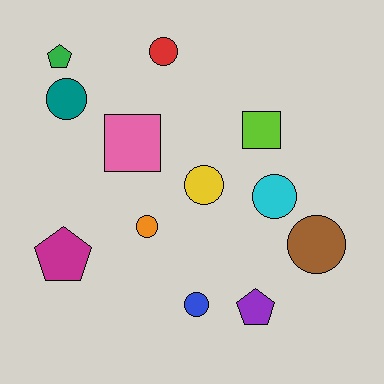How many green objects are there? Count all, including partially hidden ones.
There is 1 green object.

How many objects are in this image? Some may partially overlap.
There are 12 objects.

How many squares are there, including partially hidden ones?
There are 2 squares.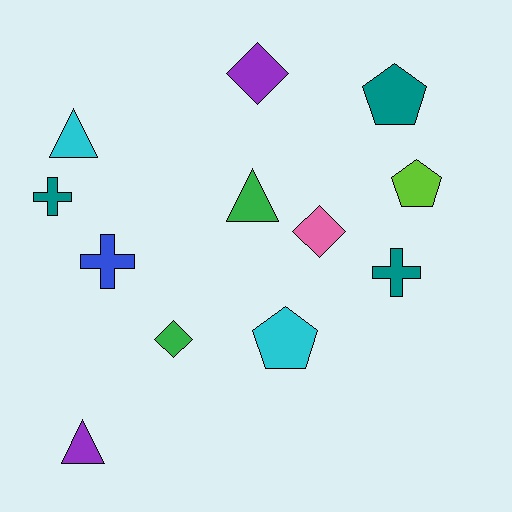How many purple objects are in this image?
There are 2 purple objects.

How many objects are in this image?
There are 12 objects.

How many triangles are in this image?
There are 3 triangles.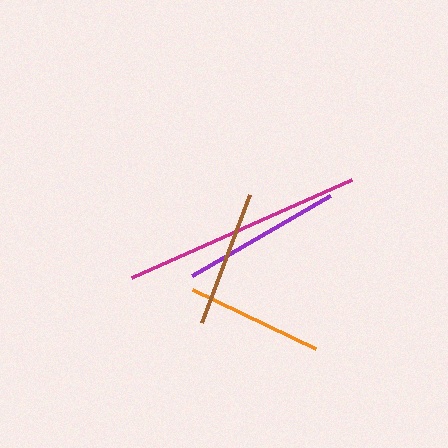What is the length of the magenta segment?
The magenta segment is approximately 240 pixels long.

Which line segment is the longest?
The magenta line is the longest at approximately 240 pixels.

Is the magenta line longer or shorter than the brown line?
The magenta line is longer than the brown line.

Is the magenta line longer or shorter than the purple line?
The magenta line is longer than the purple line.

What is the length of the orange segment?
The orange segment is approximately 137 pixels long.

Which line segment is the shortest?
The orange line is the shortest at approximately 137 pixels.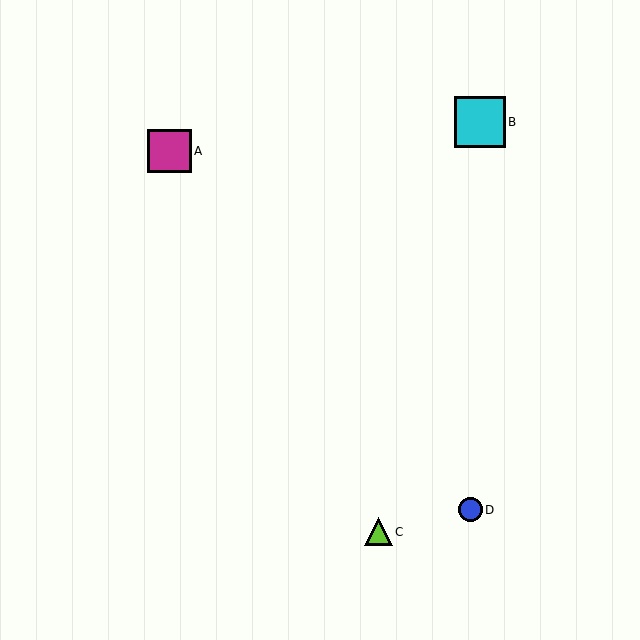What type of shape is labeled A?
Shape A is a magenta square.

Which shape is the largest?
The cyan square (labeled B) is the largest.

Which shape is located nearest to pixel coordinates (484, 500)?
The blue circle (labeled D) at (470, 510) is nearest to that location.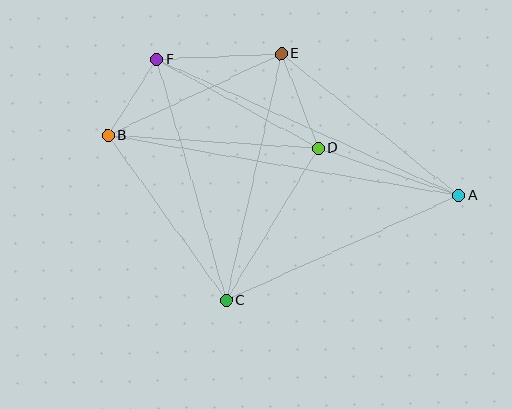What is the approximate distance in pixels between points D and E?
The distance between D and E is approximately 101 pixels.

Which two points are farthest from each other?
Points A and B are farthest from each other.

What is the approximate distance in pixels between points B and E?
The distance between B and E is approximately 192 pixels.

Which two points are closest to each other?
Points B and F are closest to each other.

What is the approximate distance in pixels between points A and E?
The distance between A and E is approximately 227 pixels.